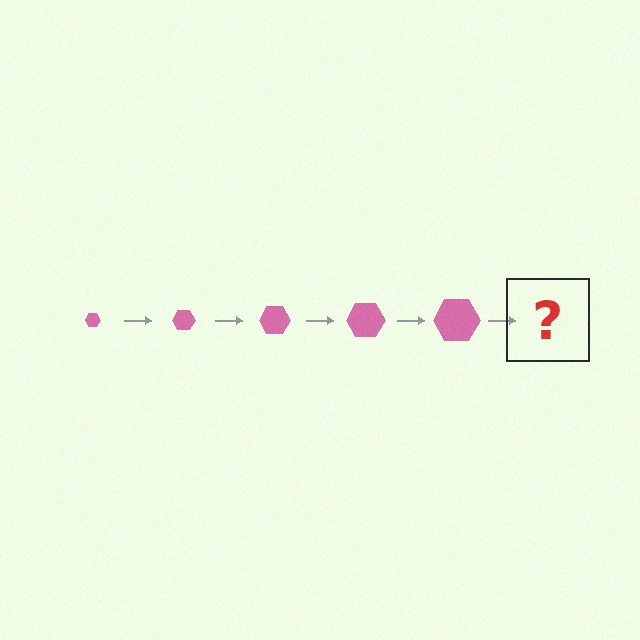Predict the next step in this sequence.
The next step is a pink hexagon, larger than the previous one.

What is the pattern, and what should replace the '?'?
The pattern is that the hexagon gets progressively larger each step. The '?' should be a pink hexagon, larger than the previous one.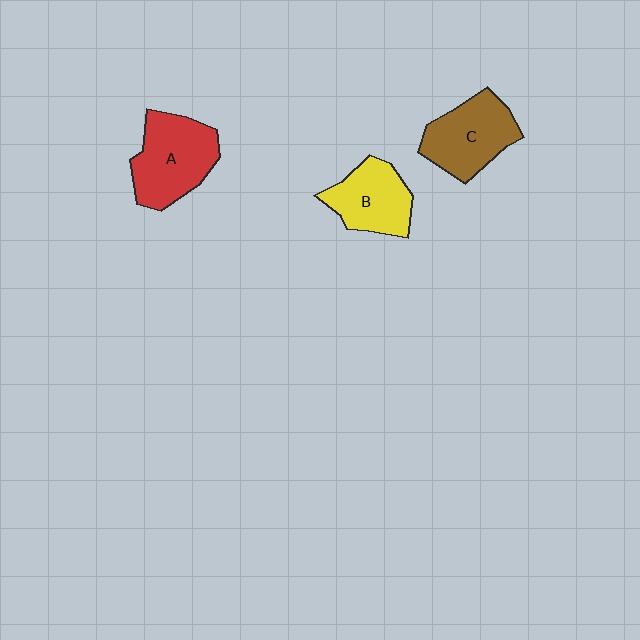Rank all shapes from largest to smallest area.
From largest to smallest: A (red), C (brown), B (yellow).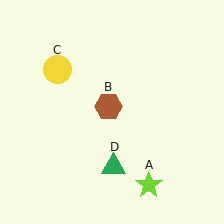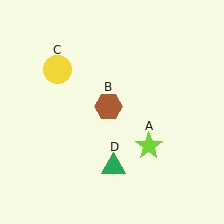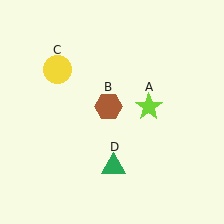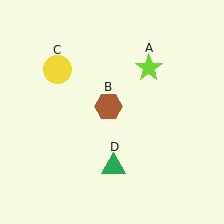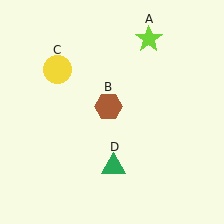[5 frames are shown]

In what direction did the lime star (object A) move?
The lime star (object A) moved up.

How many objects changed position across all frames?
1 object changed position: lime star (object A).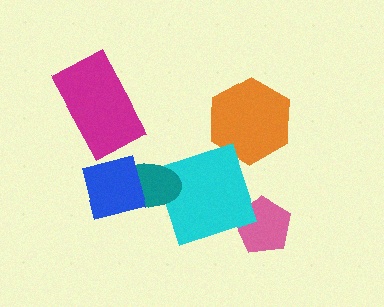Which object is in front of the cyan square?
The teal ellipse is in front of the cyan square.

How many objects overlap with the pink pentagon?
0 objects overlap with the pink pentagon.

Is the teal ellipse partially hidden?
Yes, it is partially covered by another shape.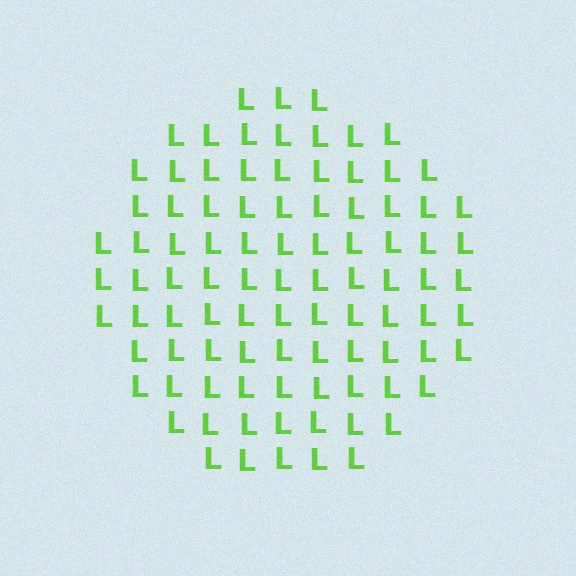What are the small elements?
The small elements are letter L's.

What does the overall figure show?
The overall figure shows a circle.